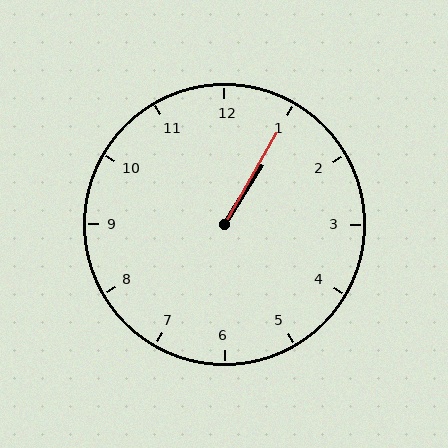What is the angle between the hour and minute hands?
Approximately 2 degrees.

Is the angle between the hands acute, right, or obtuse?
It is acute.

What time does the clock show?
1:05.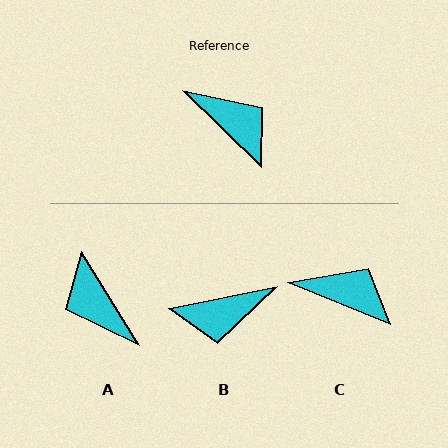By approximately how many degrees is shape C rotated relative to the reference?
Approximately 22 degrees counter-clockwise.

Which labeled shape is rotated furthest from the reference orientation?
A, about 165 degrees away.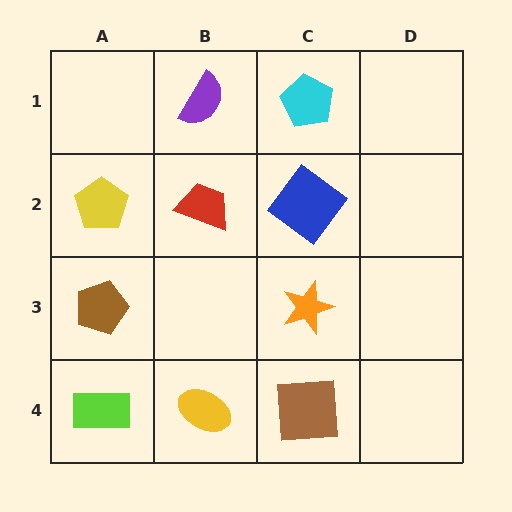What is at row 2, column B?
A red trapezoid.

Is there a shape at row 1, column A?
No, that cell is empty.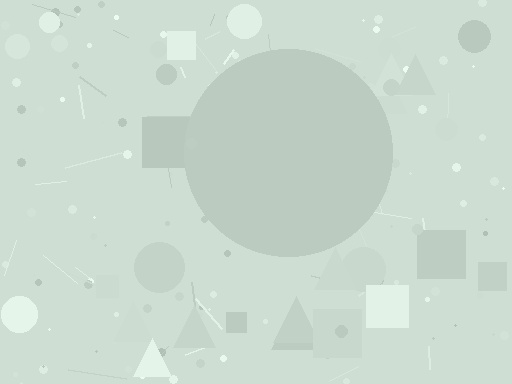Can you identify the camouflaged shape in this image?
The camouflaged shape is a circle.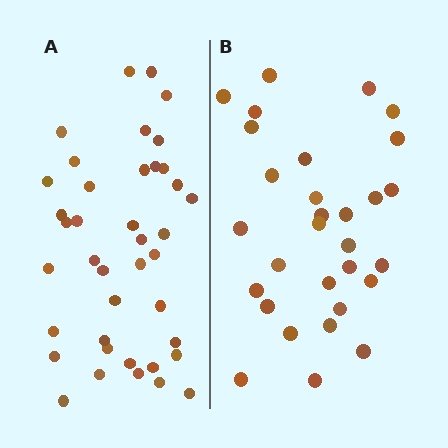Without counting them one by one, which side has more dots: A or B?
Region A (the left region) has more dots.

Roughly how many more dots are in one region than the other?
Region A has roughly 10 or so more dots than region B.